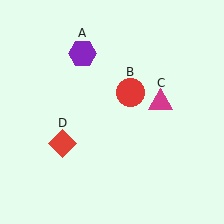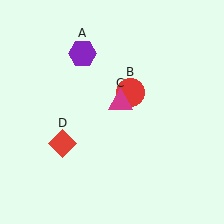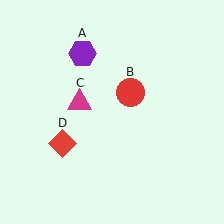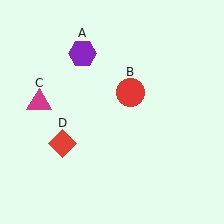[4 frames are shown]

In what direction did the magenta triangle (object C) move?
The magenta triangle (object C) moved left.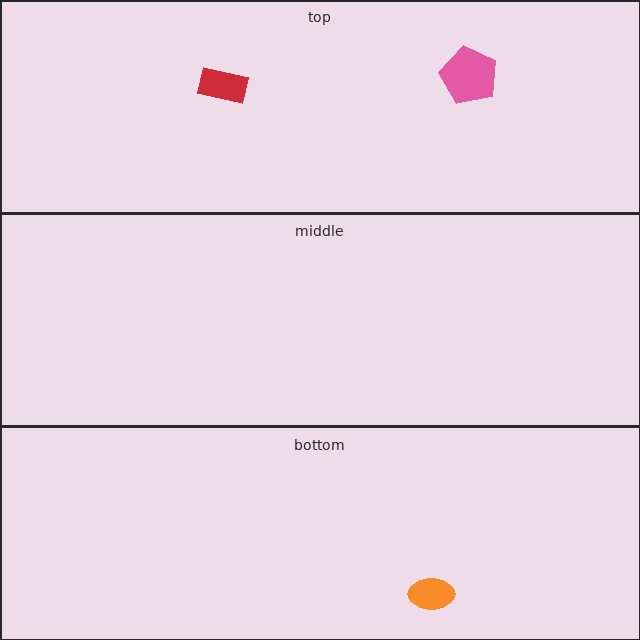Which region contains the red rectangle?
The top region.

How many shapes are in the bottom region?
1.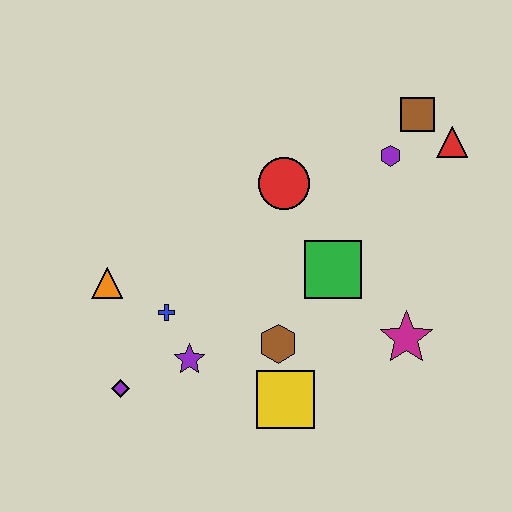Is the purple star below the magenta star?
Yes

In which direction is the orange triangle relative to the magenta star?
The orange triangle is to the left of the magenta star.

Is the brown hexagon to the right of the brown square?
No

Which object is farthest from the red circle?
The purple diamond is farthest from the red circle.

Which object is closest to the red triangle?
The brown square is closest to the red triangle.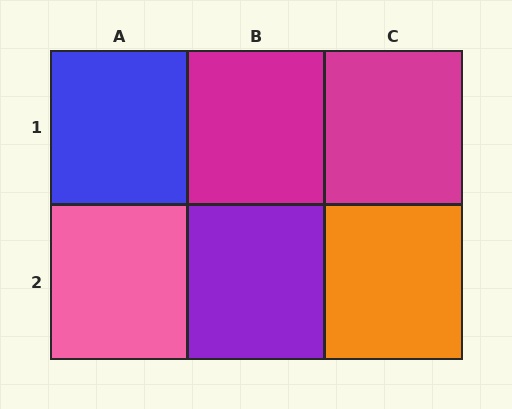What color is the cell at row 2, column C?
Orange.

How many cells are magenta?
2 cells are magenta.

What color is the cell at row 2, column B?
Purple.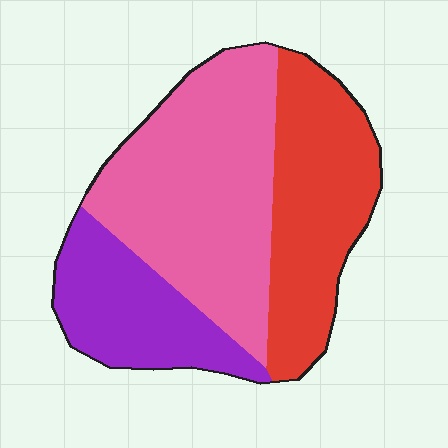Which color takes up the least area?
Purple, at roughly 25%.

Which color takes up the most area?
Pink, at roughly 45%.